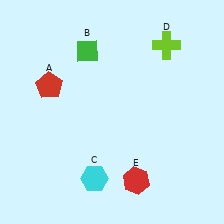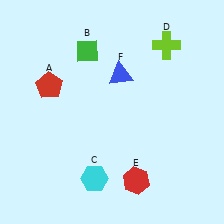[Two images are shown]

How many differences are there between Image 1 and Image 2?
There is 1 difference between the two images.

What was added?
A blue triangle (F) was added in Image 2.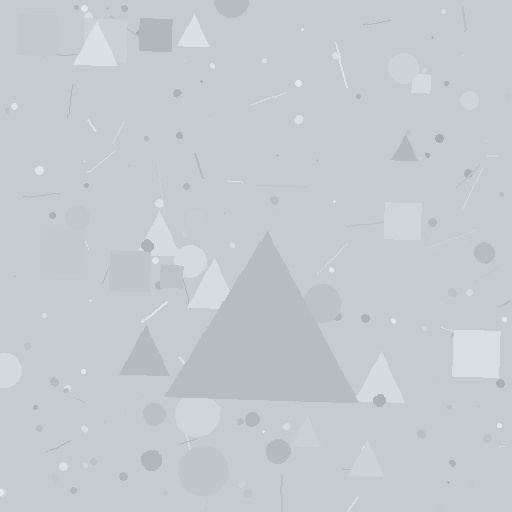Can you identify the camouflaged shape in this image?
The camouflaged shape is a triangle.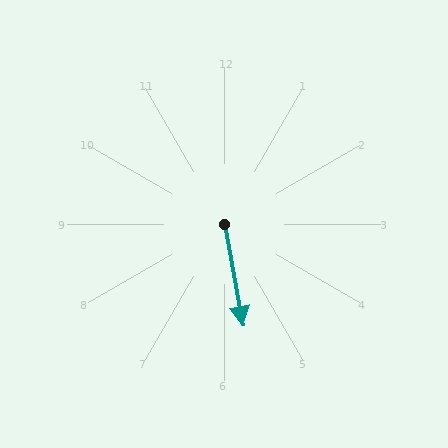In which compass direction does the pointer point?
South.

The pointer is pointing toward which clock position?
Roughly 6 o'clock.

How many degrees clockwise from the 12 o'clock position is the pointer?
Approximately 169 degrees.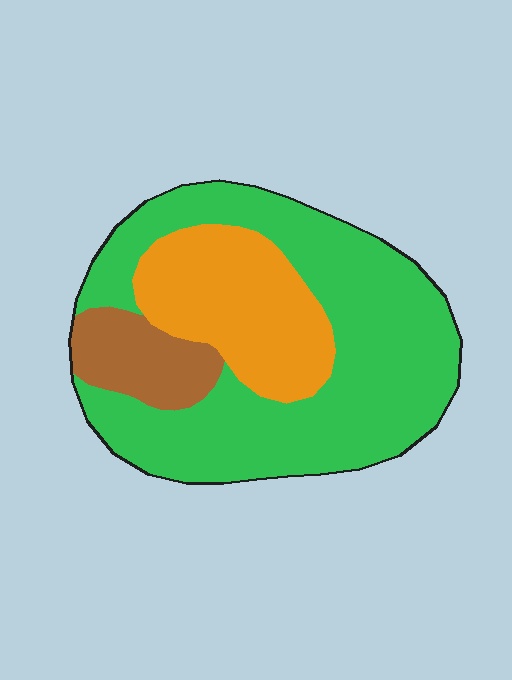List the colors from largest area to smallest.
From largest to smallest: green, orange, brown.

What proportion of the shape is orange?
Orange covers around 25% of the shape.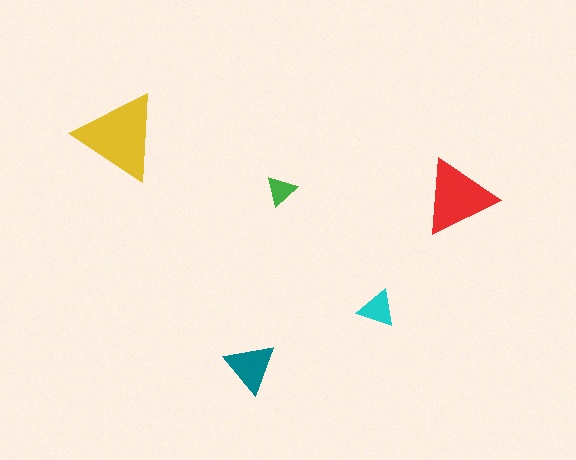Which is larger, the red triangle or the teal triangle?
The red one.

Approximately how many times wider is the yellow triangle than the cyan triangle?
About 2.5 times wider.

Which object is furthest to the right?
The red triangle is rightmost.